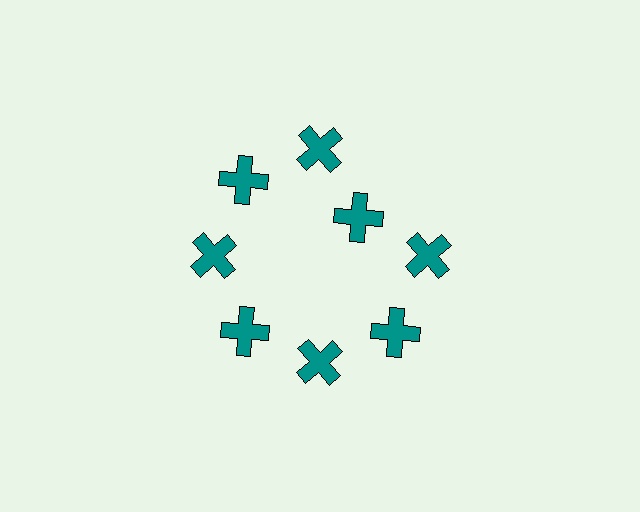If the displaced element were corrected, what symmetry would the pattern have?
It would have 8-fold rotational symmetry — the pattern would map onto itself every 45 degrees.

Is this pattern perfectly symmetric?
No. The 8 teal crosses are arranged in a ring, but one element near the 2 o'clock position is pulled inward toward the center, breaking the 8-fold rotational symmetry.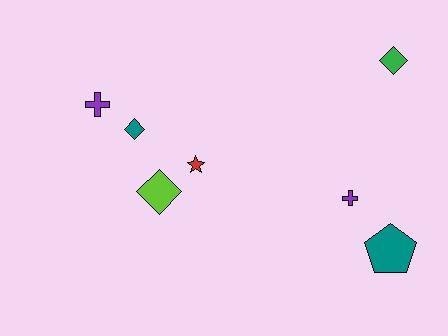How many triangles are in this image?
There are no triangles.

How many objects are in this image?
There are 7 objects.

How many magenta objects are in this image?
There are no magenta objects.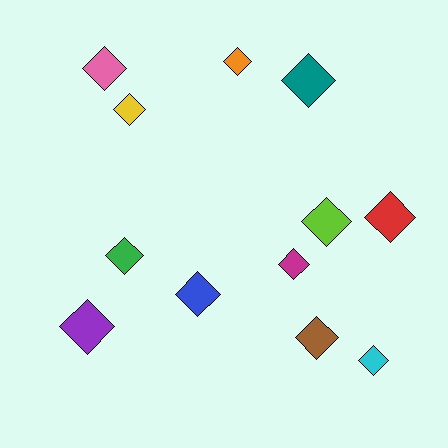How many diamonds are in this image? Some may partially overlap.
There are 12 diamonds.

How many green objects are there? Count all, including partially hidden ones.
There is 1 green object.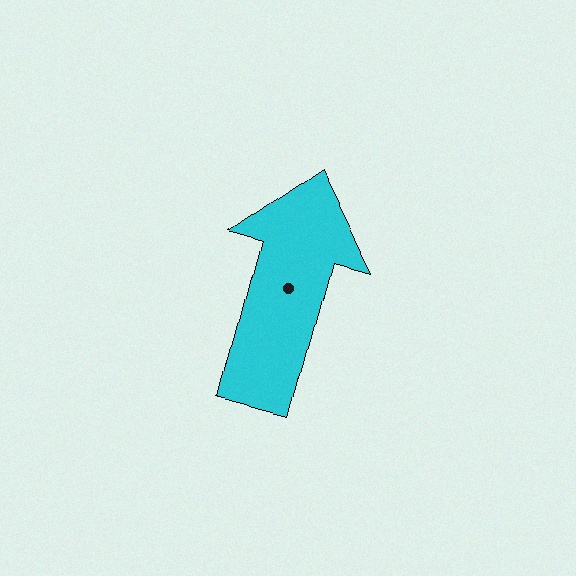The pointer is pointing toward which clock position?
Roughly 12 o'clock.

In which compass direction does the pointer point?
North.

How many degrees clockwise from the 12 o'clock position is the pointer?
Approximately 15 degrees.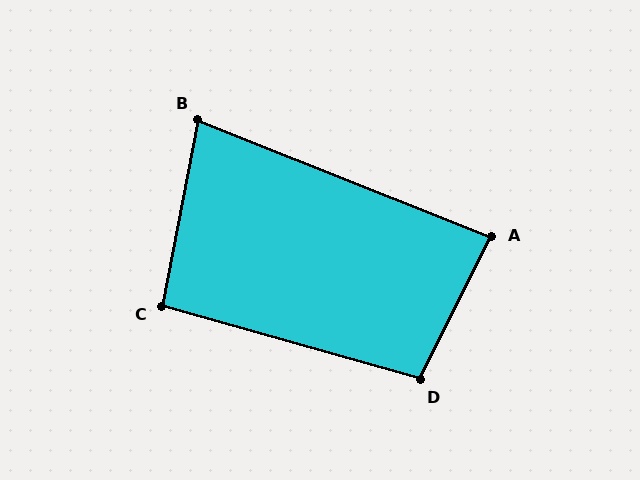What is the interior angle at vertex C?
Approximately 95 degrees (approximately right).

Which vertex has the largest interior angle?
D, at approximately 101 degrees.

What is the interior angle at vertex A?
Approximately 85 degrees (approximately right).